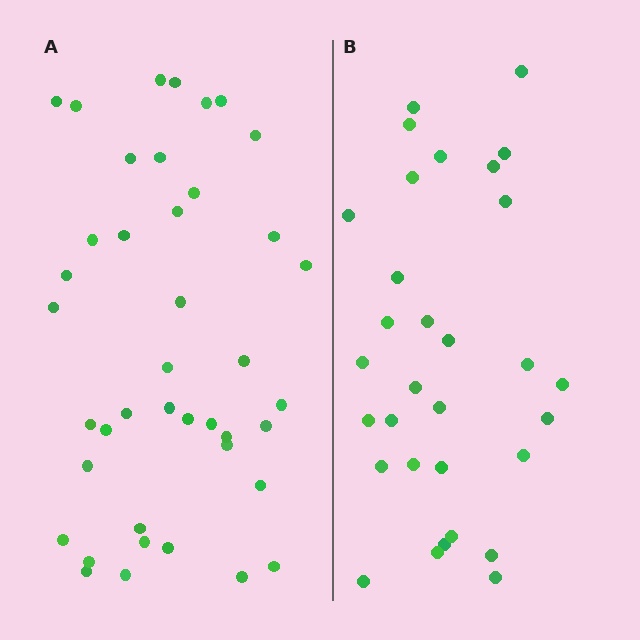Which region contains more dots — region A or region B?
Region A (the left region) has more dots.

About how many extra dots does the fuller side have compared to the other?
Region A has roughly 10 or so more dots than region B.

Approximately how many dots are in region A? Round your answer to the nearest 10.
About 40 dots. (The exact count is 41, which rounds to 40.)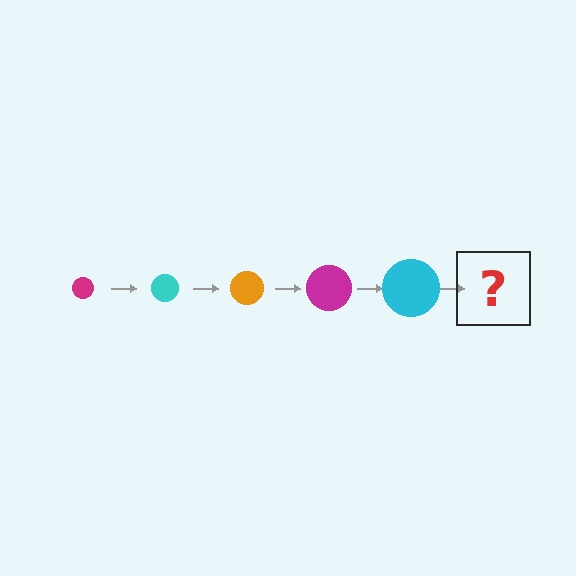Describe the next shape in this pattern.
It should be an orange circle, larger than the previous one.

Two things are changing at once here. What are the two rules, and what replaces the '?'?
The two rules are that the circle grows larger each step and the color cycles through magenta, cyan, and orange. The '?' should be an orange circle, larger than the previous one.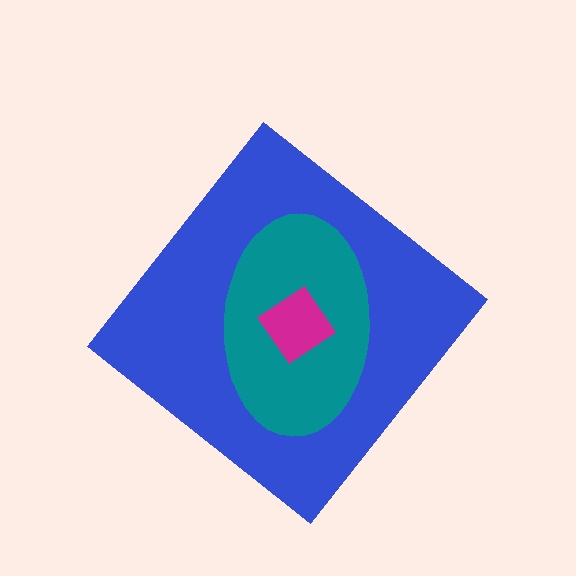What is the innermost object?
The magenta diamond.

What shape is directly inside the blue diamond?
The teal ellipse.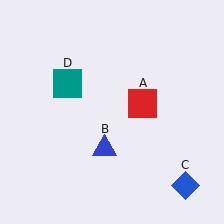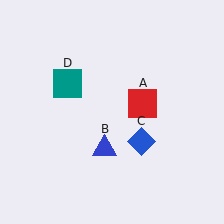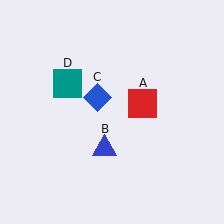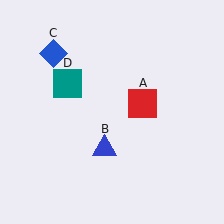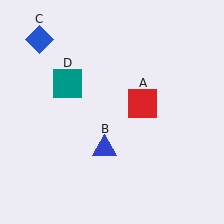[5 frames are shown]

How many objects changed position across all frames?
1 object changed position: blue diamond (object C).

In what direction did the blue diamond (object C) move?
The blue diamond (object C) moved up and to the left.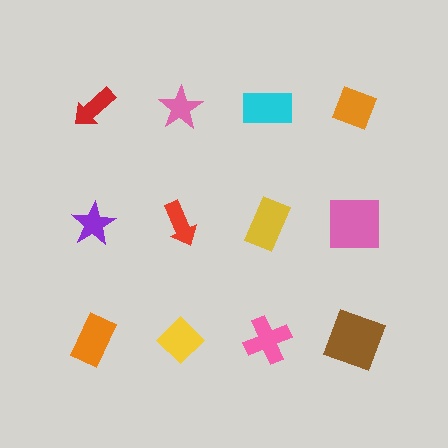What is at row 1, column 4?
An orange diamond.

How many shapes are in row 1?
4 shapes.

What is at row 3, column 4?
A brown square.